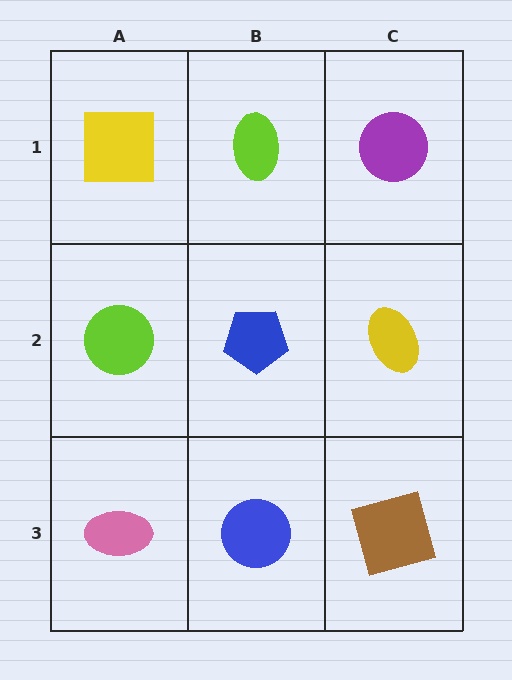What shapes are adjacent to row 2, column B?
A lime ellipse (row 1, column B), a blue circle (row 3, column B), a lime circle (row 2, column A), a yellow ellipse (row 2, column C).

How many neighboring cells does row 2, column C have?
3.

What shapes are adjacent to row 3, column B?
A blue pentagon (row 2, column B), a pink ellipse (row 3, column A), a brown square (row 3, column C).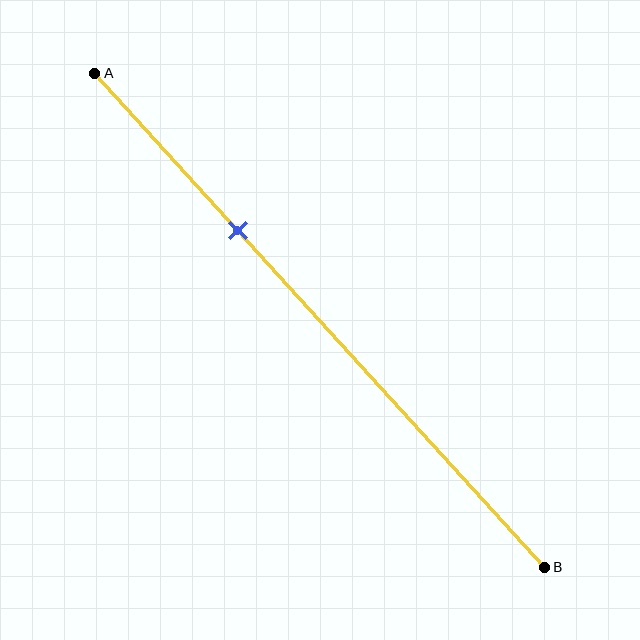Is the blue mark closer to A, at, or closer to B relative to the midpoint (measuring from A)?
The blue mark is closer to point A than the midpoint of segment AB.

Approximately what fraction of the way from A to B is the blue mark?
The blue mark is approximately 30% of the way from A to B.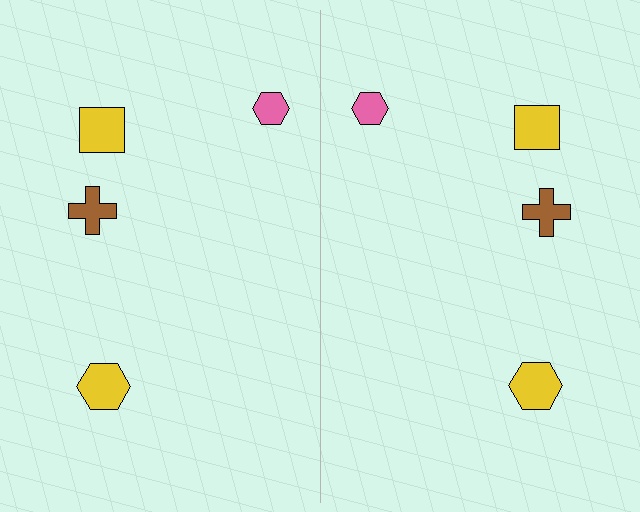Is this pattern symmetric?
Yes, this pattern has bilateral (reflection) symmetry.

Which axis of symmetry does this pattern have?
The pattern has a vertical axis of symmetry running through the center of the image.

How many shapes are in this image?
There are 8 shapes in this image.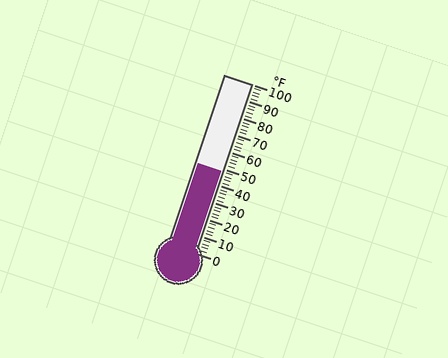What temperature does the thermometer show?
The thermometer shows approximately 48°F.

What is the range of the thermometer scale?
The thermometer scale ranges from 0°F to 100°F.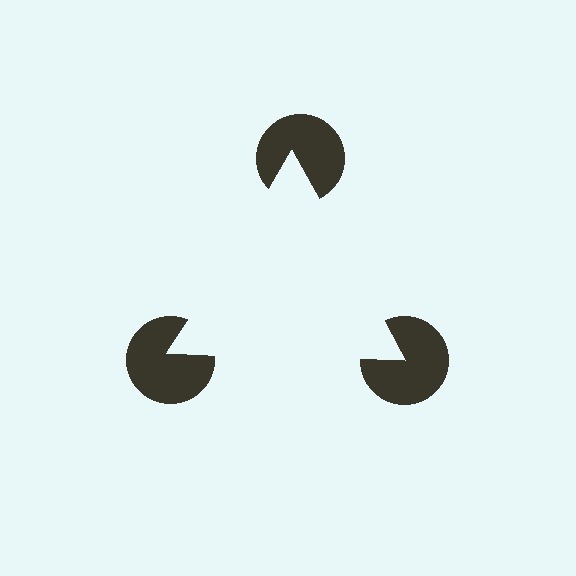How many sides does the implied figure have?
3 sides.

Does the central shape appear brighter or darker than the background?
It typically appears slightly brighter than the background, even though no actual brightness change is drawn.